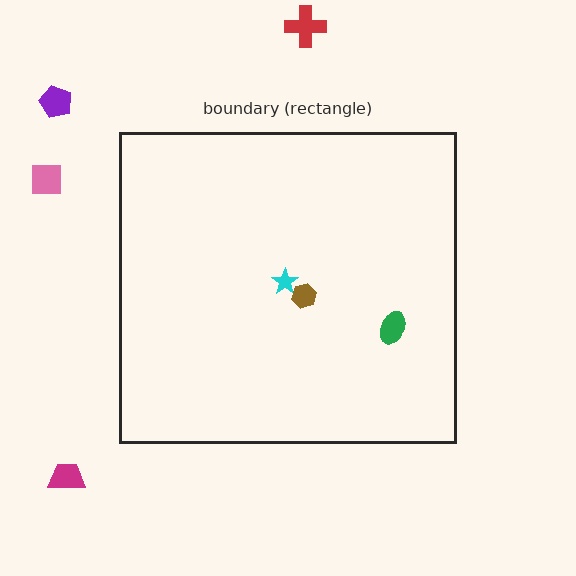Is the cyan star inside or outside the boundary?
Inside.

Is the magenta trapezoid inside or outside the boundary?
Outside.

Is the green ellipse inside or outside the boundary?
Inside.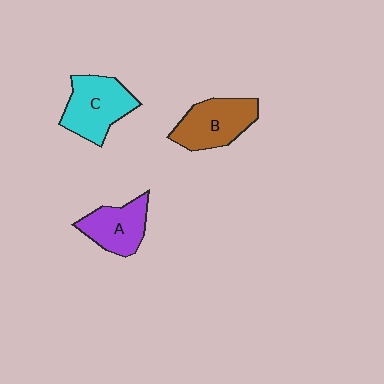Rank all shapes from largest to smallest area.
From largest to smallest: C (cyan), B (brown), A (purple).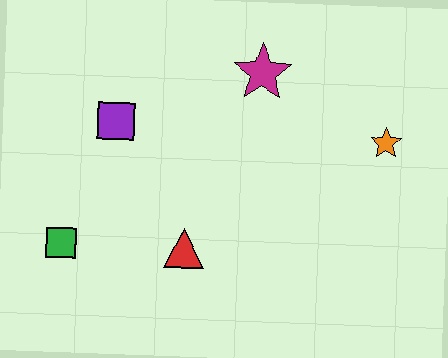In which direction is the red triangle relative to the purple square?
The red triangle is below the purple square.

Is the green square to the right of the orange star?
No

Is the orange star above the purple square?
No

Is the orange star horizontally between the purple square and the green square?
No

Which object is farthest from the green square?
The orange star is farthest from the green square.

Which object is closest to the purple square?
The green square is closest to the purple square.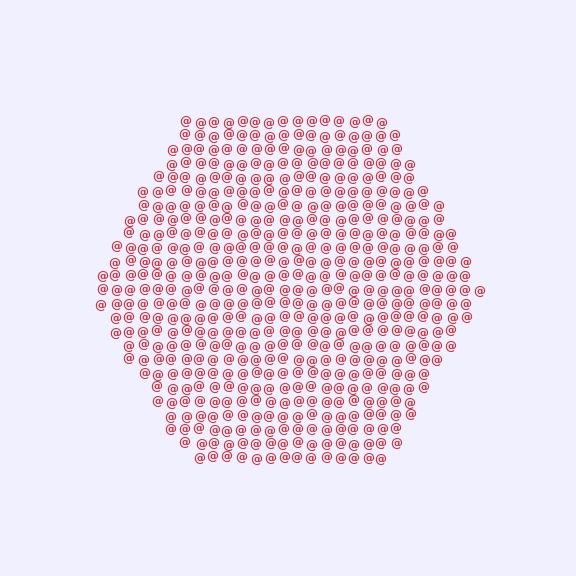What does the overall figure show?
The overall figure shows a hexagon.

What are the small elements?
The small elements are at signs.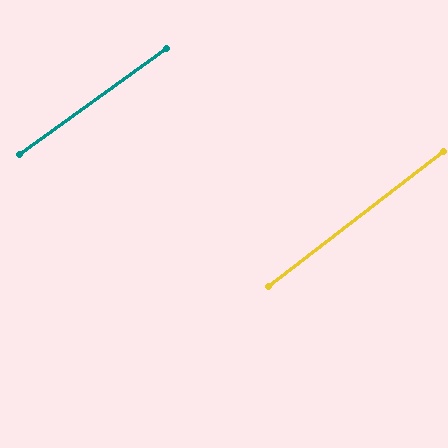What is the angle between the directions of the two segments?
Approximately 2 degrees.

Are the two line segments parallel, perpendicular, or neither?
Parallel — their directions differ by only 1.6°.